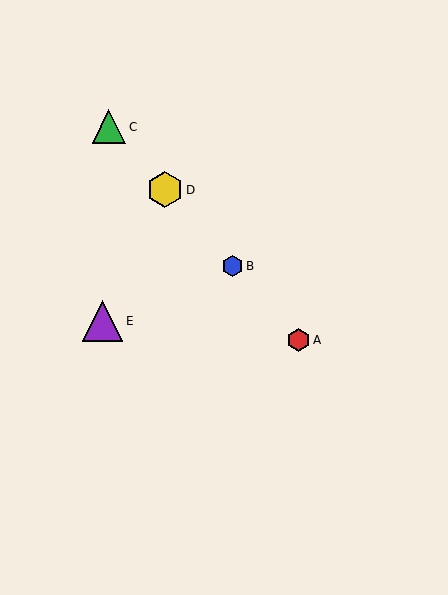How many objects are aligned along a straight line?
4 objects (A, B, C, D) are aligned along a straight line.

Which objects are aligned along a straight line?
Objects A, B, C, D are aligned along a straight line.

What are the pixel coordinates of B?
Object B is at (232, 266).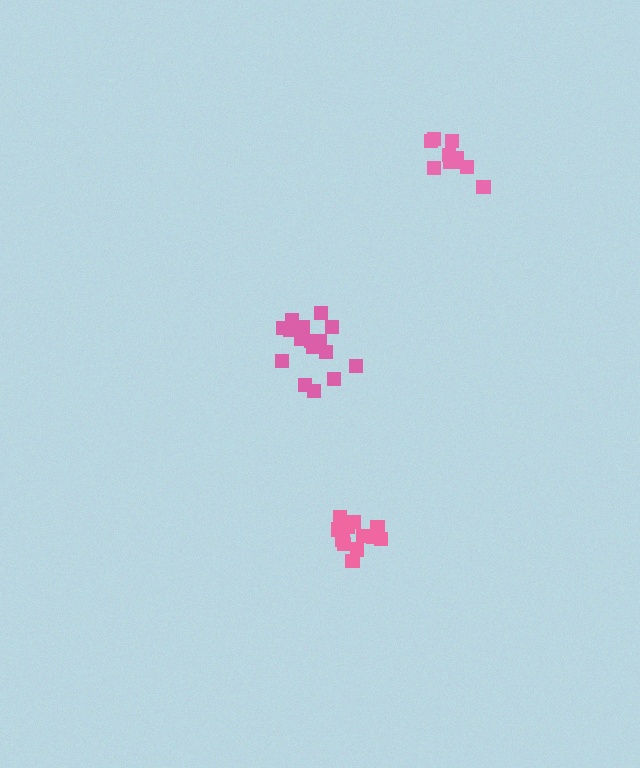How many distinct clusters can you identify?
There are 3 distinct clusters.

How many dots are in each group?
Group 1: 16 dots, Group 2: 10 dots, Group 3: 12 dots (38 total).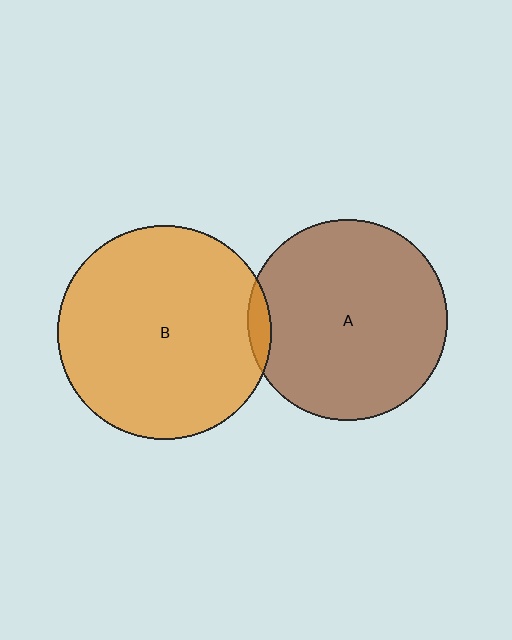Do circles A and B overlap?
Yes.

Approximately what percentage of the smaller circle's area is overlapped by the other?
Approximately 5%.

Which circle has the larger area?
Circle B (orange).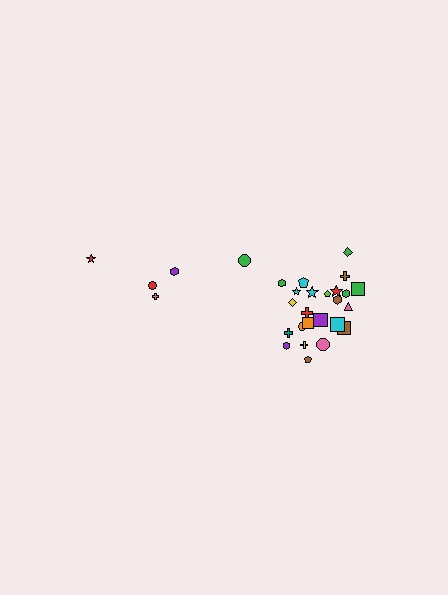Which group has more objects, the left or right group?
The right group.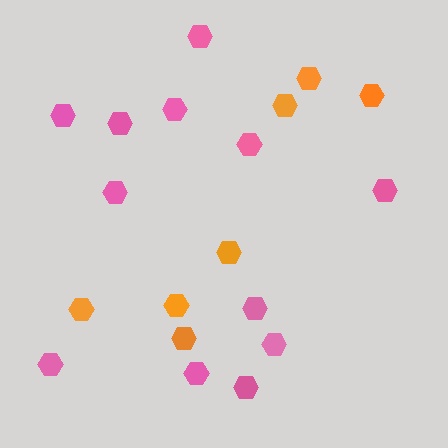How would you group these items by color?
There are 2 groups: one group of orange hexagons (7) and one group of pink hexagons (12).